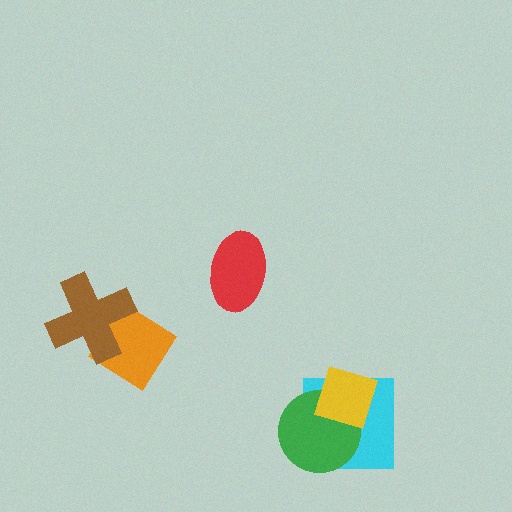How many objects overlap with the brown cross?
1 object overlaps with the brown cross.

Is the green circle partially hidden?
Yes, it is partially covered by another shape.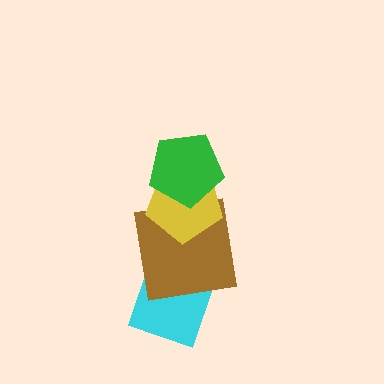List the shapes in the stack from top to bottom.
From top to bottom: the green pentagon, the yellow pentagon, the brown square, the cyan diamond.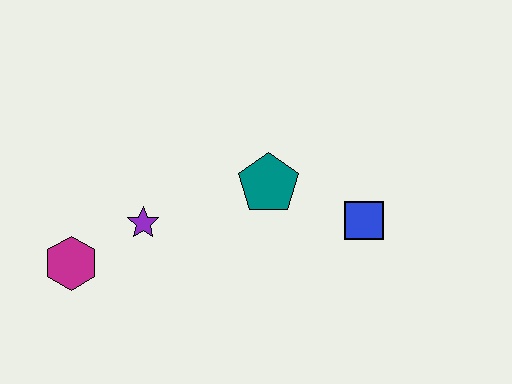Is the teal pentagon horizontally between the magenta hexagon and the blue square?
Yes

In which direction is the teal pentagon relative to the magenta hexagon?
The teal pentagon is to the right of the magenta hexagon.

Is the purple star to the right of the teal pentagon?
No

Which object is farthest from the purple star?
The blue square is farthest from the purple star.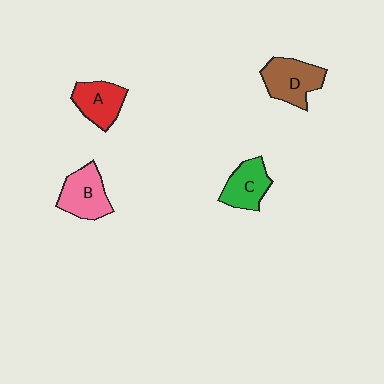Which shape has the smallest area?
Shape C (green).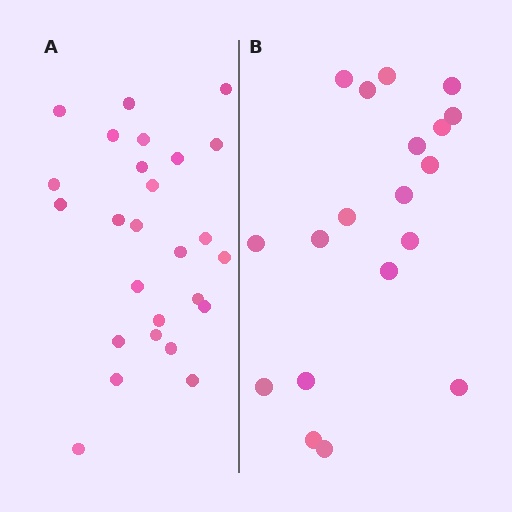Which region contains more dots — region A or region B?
Region A (the left region) has more dots.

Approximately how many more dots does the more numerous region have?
Region A has roughly 8 or so more dots than region B.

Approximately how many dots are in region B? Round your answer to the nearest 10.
About 20 dots. (The exact count is 19, which rounds to 20.)